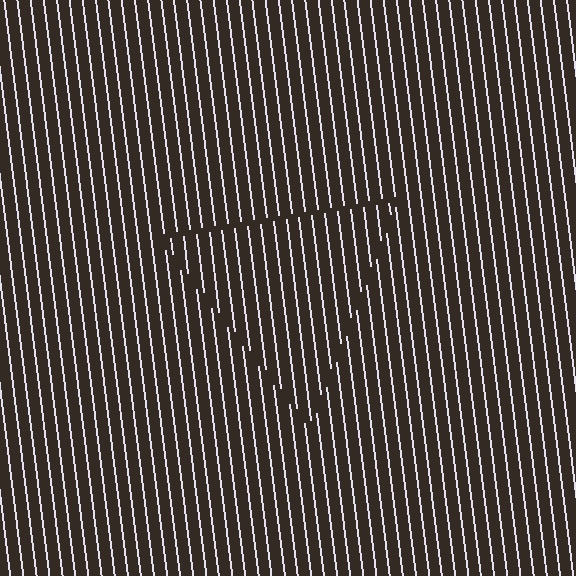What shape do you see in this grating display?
An illusory triangle. The interior of the shape contains the same grating, shifted by half a period — the contour is defined by the phase discontinuity where line-ends from the inner and outer gratings abut.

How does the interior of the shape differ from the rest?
The interior of the shape contains the same grating, shifted by half a period — the contour is defined by the phase discontinuity where line-ends from the inner and outer gratings abut.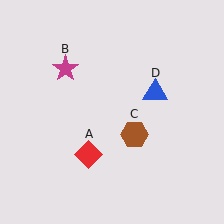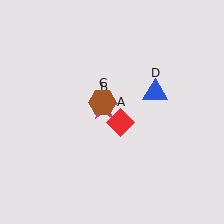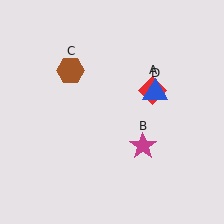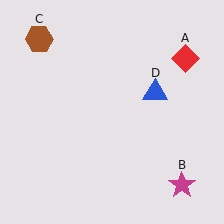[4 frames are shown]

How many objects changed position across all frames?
3 objects changed position: red diamond (object A), magenta star (object B), brown hexagon (object C).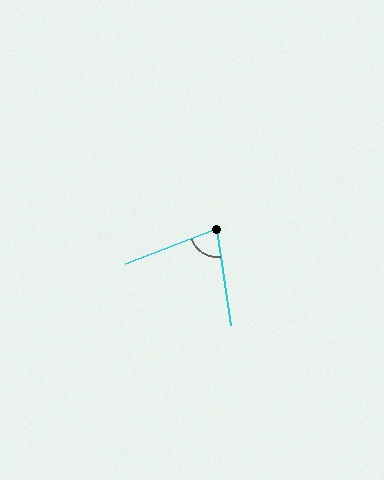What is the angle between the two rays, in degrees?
Approximately 77 degrees.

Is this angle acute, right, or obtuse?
It is acute.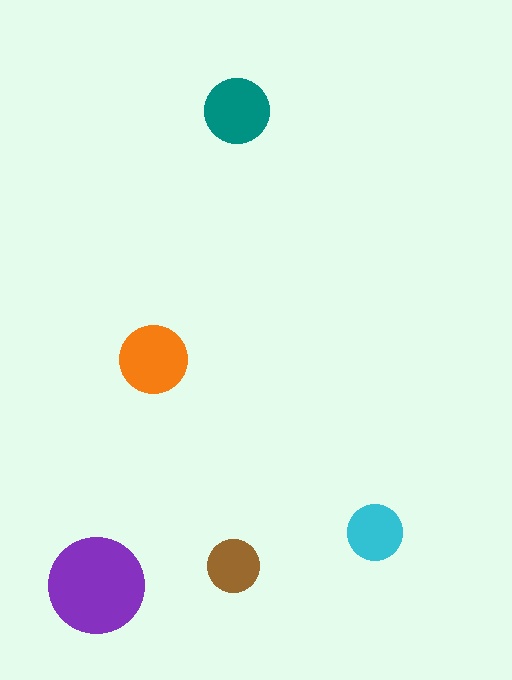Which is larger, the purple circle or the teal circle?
The purple one.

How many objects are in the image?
There are 5 objects in the image.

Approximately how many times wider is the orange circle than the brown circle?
About 1.5 times wider.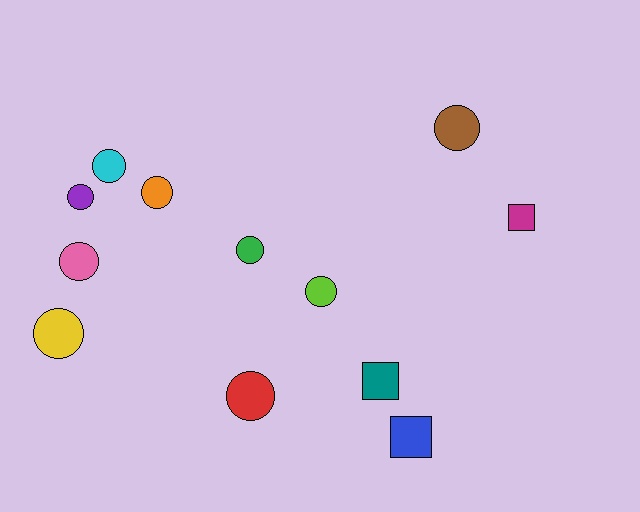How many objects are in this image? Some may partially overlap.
There are 12 objects.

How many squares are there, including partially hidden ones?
There are 3 squares.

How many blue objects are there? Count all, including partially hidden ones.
There is 1 blue object.